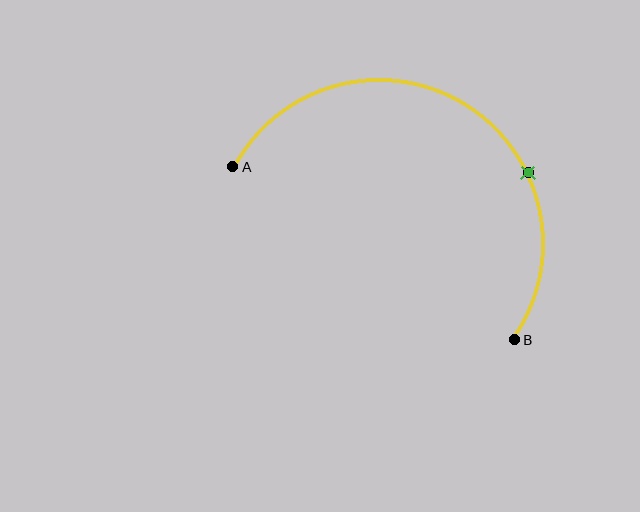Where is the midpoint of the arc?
The arc midpoint is the point on the curve farthest from the straight line joining A and B. It sits above that line.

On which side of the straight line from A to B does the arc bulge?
The arc bulges above the straight line connecting A and B.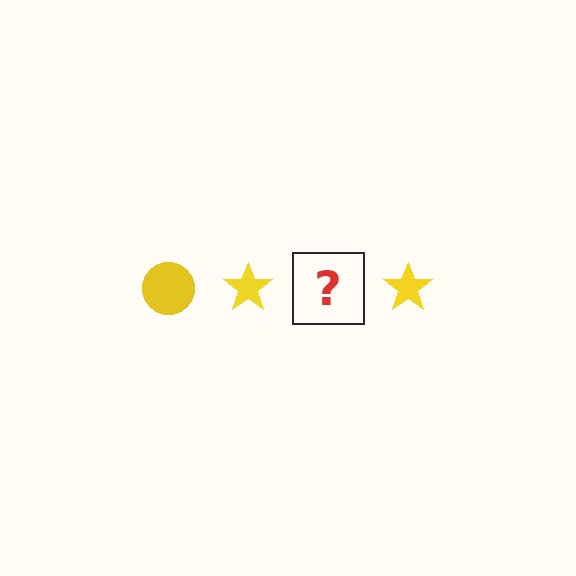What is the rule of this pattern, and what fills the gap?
The rule is that the pattern cycles through circle, star shapes in yellow. The gap should be filled with a yellow circle.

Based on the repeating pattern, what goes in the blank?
The blank should be a yellow circle.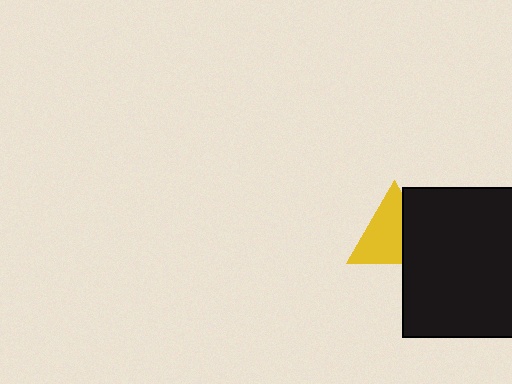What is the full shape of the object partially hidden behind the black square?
The partially hidden object is a yellow triangle.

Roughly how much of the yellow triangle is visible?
About half of it is visible (roughly 63%).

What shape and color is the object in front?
The object in front is a black square.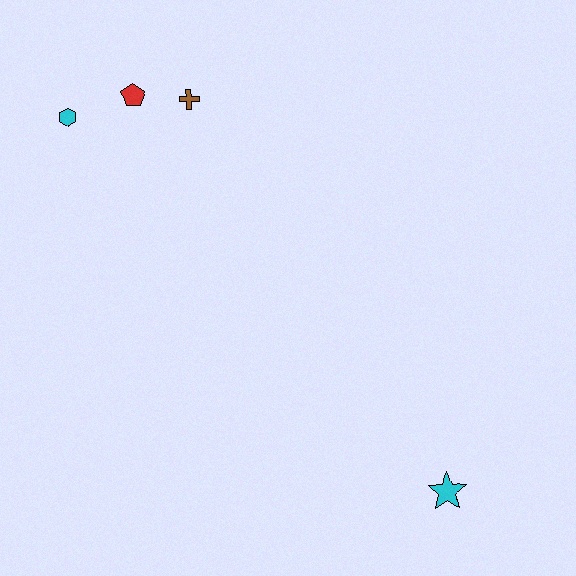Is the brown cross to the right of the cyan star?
No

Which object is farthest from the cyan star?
The cyan hexagon is farthest from the cyan star.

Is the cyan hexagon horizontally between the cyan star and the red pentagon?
No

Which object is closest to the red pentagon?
The brown cross is closest to the red pentagon.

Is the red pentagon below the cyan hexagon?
No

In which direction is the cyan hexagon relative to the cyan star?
The cyan hexagon is above the cyan star.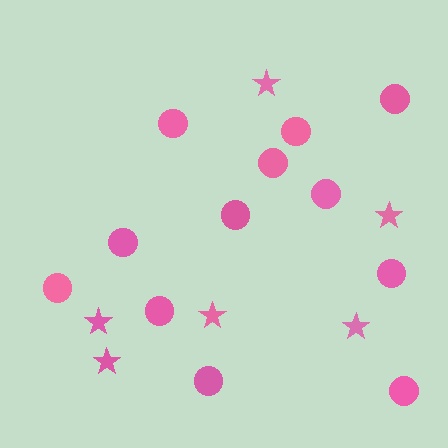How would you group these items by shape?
There are 2 groups: one group of stars (6) and one group of circles (12).